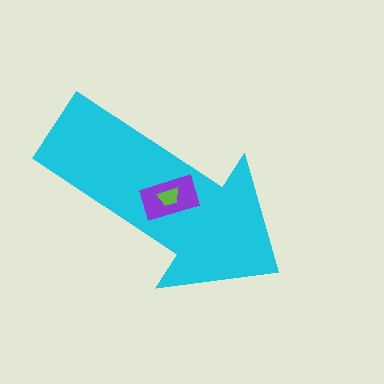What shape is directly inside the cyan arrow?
The purple rectangle.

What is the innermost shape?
The lime trapezoid.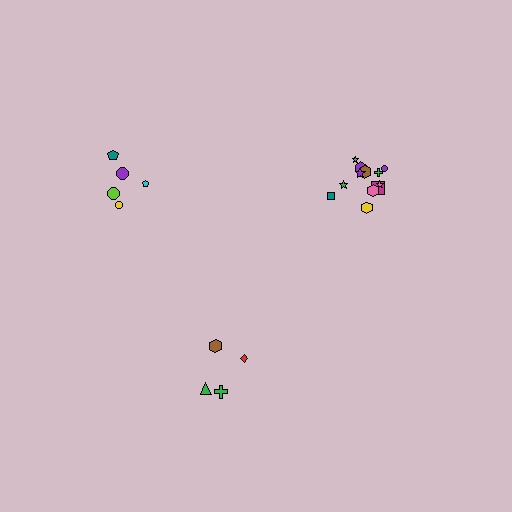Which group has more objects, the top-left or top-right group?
The top-right group.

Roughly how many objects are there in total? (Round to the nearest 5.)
Roughly 20 objects in total.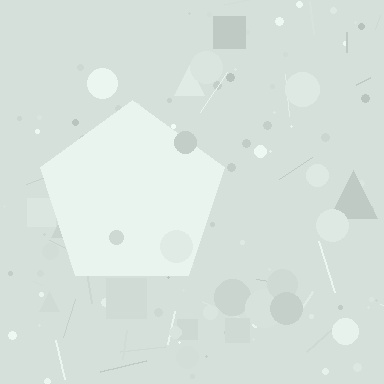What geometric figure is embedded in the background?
A pentagon is embedded in the background.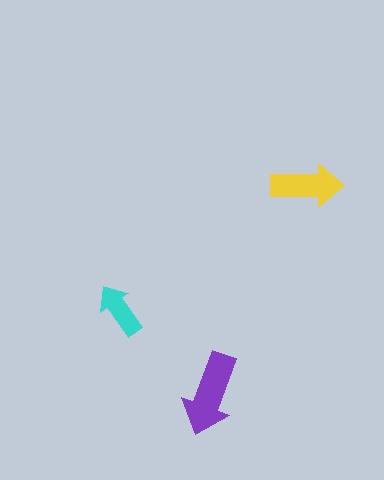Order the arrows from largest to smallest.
the purple one, the yellow one, the cyan one.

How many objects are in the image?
There are 3 objects in the image.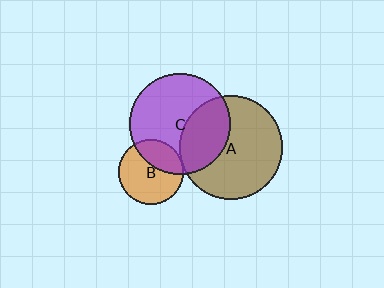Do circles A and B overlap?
Yes.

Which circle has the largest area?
Circle A (brown).